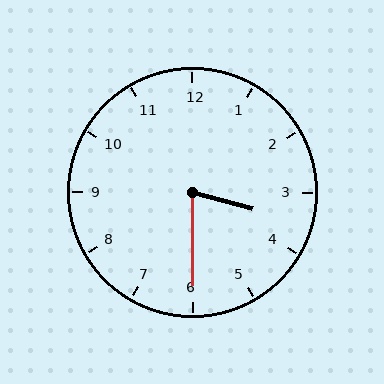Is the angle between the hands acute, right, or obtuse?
It is acute.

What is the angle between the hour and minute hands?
Approximately 75 degrees.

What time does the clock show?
3:30.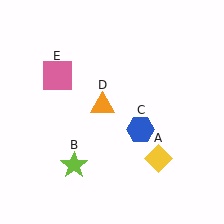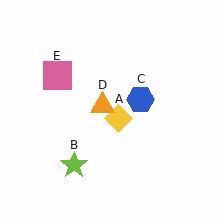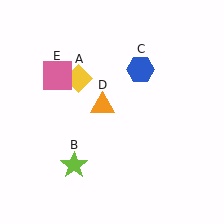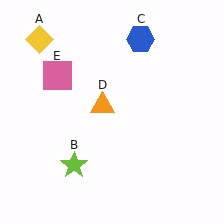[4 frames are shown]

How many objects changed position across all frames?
2 objects changed position: yellow diamond (object A), blue hexagon (object C).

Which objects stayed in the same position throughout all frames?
Lime star (object B) and orange triangle (object D) and pink square (object E) remained stationary.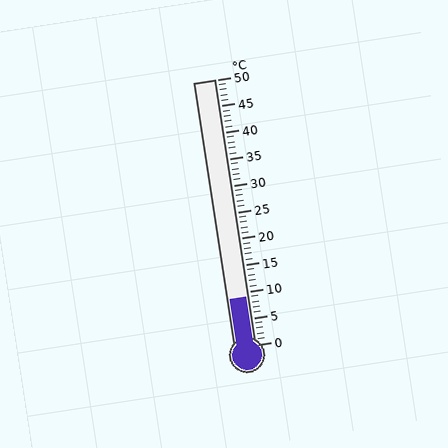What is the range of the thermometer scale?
The thermometer scale ranges from 0°C to 50°C.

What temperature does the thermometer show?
The thermometer shows approximately 9°C.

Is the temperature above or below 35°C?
The temperature is below 35°C.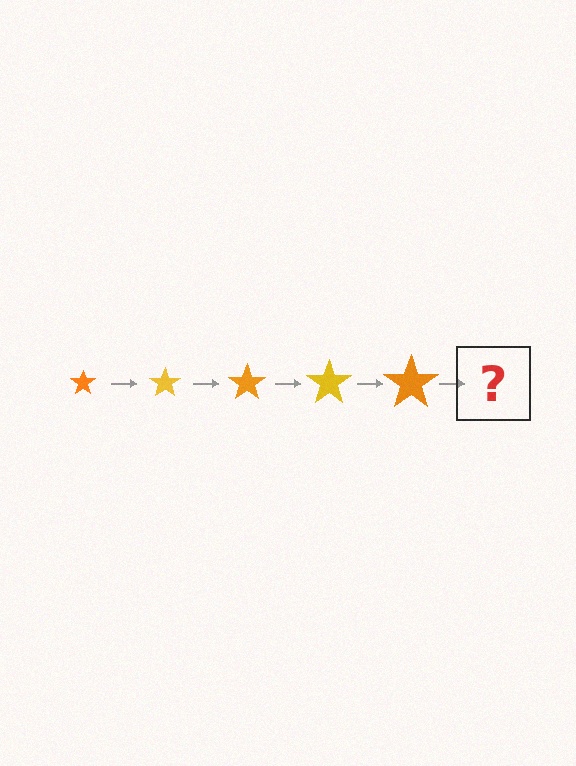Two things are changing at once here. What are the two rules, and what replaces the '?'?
The two rules are that the star grows larger each step and the color cycles through orange and yellow. The '?' should be a yellow star, larger than the previous one.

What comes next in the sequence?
The next element should be a yellow star, larger than the previous one.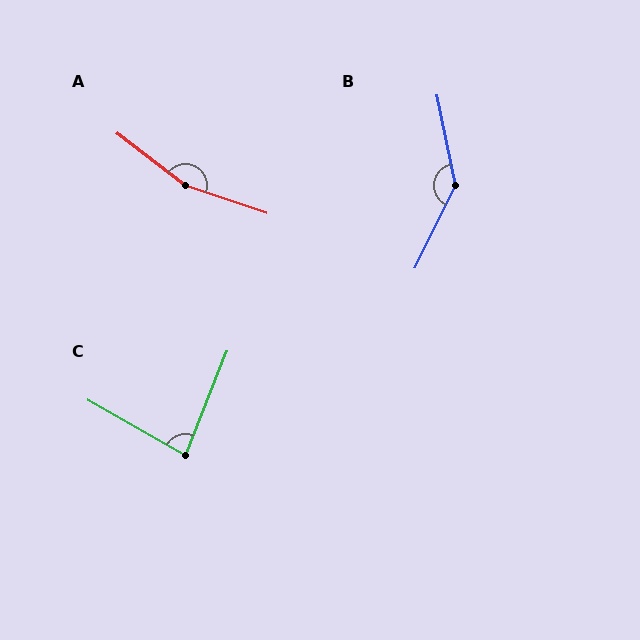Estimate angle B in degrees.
Approximately 142 degrees.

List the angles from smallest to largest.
C (82°), B (142°), A (161°).